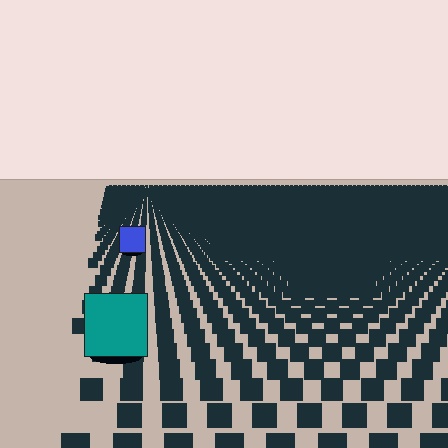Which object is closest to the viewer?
The teal square is closest. The texture marks near it are larger and more spread out.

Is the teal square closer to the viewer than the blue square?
Yes. The teal square is closer — you can tell from the texture gradient: the ground texture is coarser near it.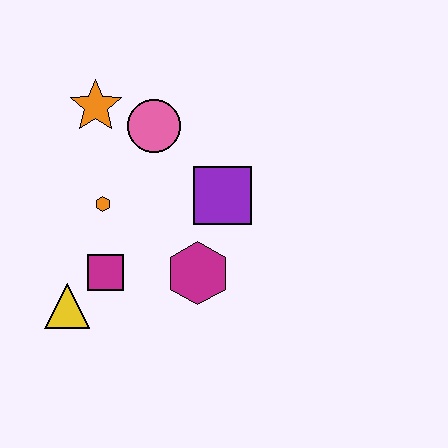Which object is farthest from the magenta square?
The orange star is farthest from the magenta square.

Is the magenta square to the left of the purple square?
Yes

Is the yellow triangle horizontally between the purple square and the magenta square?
No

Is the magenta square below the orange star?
Yes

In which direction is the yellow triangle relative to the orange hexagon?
The yellow triangle is below the orange hexagon.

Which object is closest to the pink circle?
The orange star is closest to the pink circle.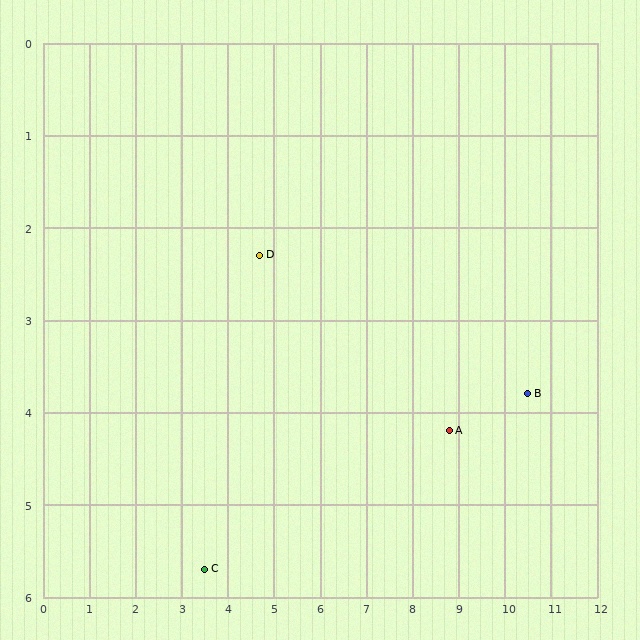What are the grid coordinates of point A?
Point A is at approximately (8.8, 4.2).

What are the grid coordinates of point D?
Point D is at approximately (4.7, 2.3).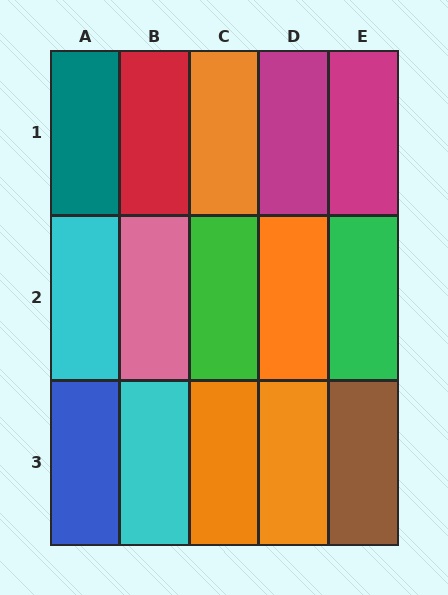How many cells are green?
2 cells are green.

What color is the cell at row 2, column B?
Pink.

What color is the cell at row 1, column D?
Magenta.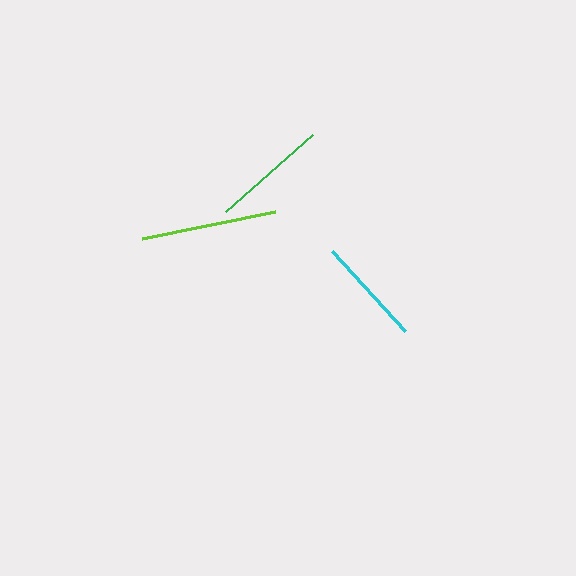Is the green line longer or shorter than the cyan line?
The green line is longer than the cyan line.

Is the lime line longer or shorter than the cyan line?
The lime line is longer than the cyan line.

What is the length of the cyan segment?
The cyan segment is approximately 108 pixels long.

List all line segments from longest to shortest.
From longest to shortest: lime, green, cyan.